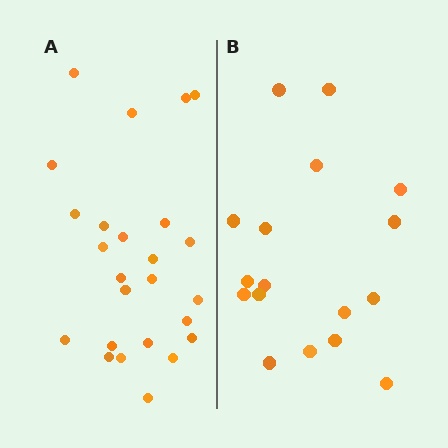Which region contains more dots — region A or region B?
Region A (the left region) has more dots.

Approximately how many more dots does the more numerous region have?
Region A has roughly 8 or so more dots than region B.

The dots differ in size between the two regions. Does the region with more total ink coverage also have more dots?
No. Region B has more total ink coverage because its dots are larger, but region A actually contains more individual dots. Total area can be misleading — the number of items is what matters here.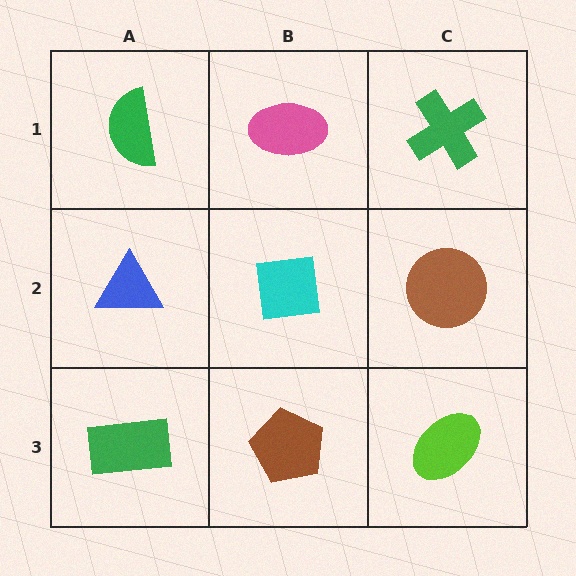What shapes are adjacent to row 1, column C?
A brown circle (row 2, column C), a pink ellipse (row 1, column B).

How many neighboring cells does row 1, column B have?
3.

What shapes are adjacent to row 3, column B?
A cyan square (row 2, column B), a green rectangle (row 3, column A), a lime ellipse (row 3, column C).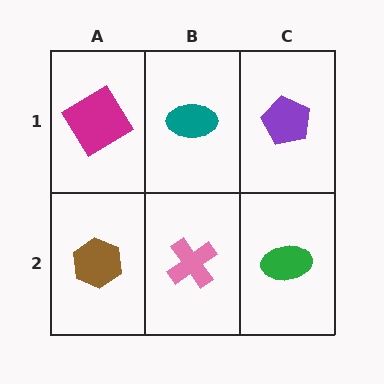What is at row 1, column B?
A teal ellipse.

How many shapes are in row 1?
3 shapes.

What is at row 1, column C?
A purple pentagon.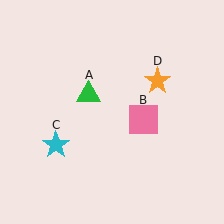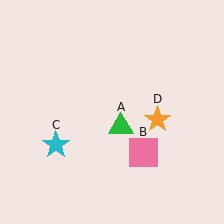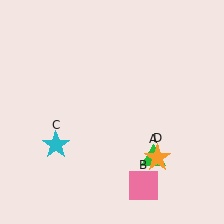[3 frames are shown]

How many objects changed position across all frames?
3 objects changed position: green triangle (object A), pink square (object B), orange star (object D).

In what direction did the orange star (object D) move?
The orange star (object D) moved down.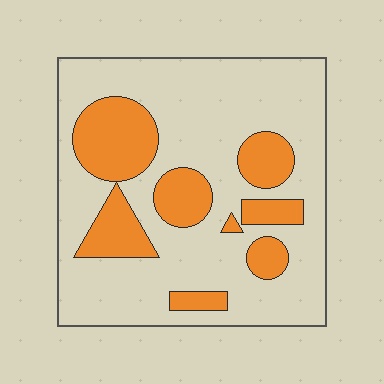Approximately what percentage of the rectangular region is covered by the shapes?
Approximately 25%.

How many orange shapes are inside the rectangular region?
8.